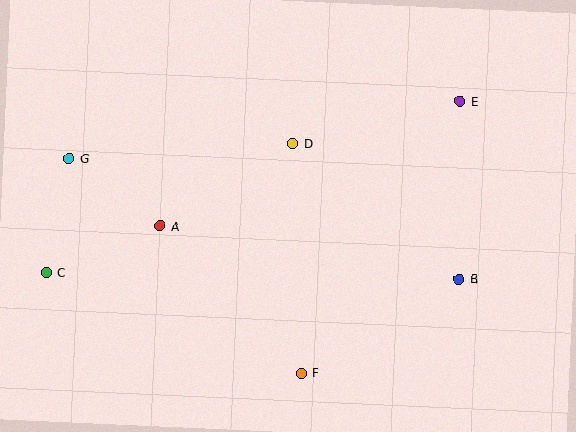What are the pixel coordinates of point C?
Point C is at (47, 273).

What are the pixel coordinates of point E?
Point E is at (460, 101).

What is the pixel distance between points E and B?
The distance between E and B is 178 pixels.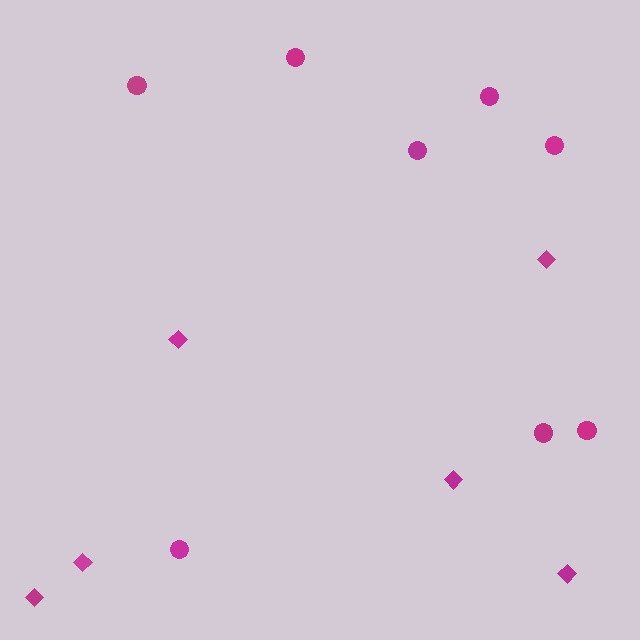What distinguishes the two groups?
There are 2 groups: one group of diamonds (6) and one group of circles (8).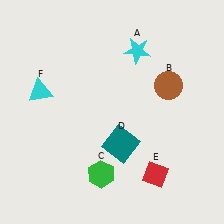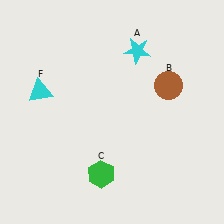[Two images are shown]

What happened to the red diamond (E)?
The red diamond (E) was removed in Image 2. It was in the bottom-right area of Image 1.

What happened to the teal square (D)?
The teal square (D) was removed in Image 2. It was in the bottom-right area of Image 1.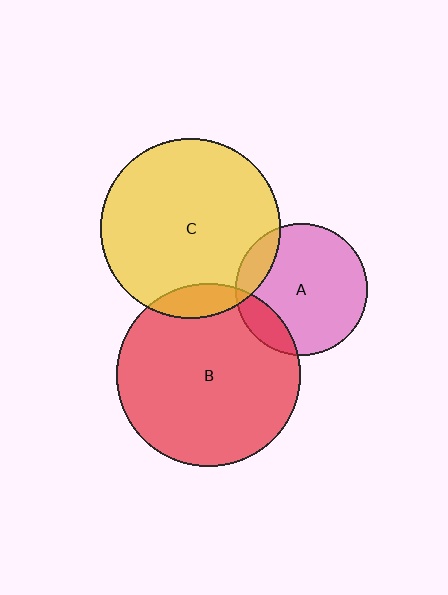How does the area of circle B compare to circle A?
Approximately 1.9 times.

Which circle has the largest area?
Circle B (red).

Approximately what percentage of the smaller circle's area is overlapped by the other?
Approximately 10%.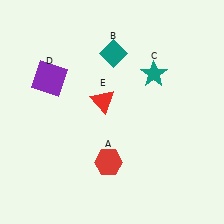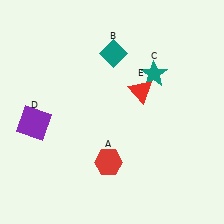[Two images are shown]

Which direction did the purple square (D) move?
The purple square (D) moved down.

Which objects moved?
The objects that moved are: the purple square (D), the red triangle (E).